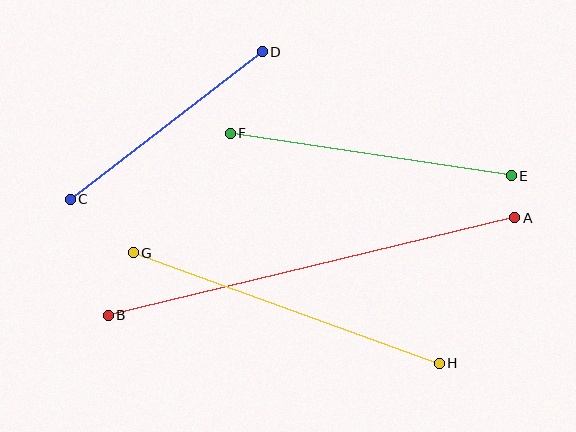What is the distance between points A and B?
The distance is approximately 418 pixels.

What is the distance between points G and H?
The distance is approximately 326 pixels.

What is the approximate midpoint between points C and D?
The midpoint is at approximately (166, 126) pixels.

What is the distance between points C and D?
The distance is approximately 242 pixels.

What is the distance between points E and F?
The distance is approximately 285 pixels.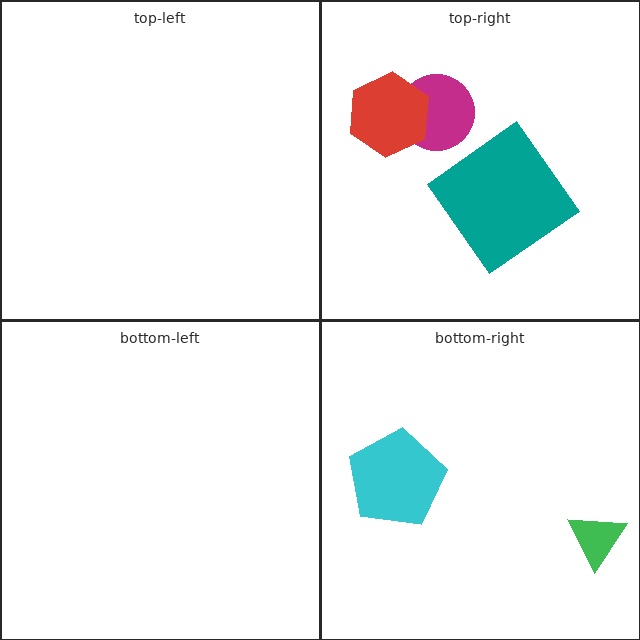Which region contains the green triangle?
The bottom-right region.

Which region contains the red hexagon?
The top-right region.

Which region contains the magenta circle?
The top-right region.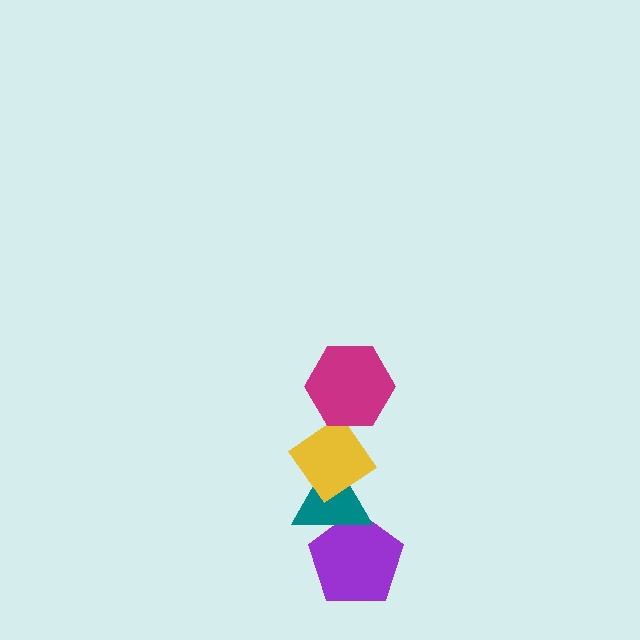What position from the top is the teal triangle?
The teal triangle is 3rd from the top.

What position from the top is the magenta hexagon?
The magenta hexagon is 1st from the top.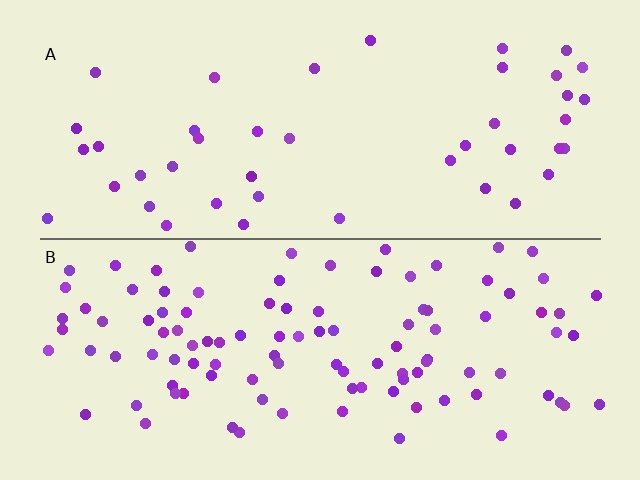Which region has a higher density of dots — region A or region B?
B (the bottom).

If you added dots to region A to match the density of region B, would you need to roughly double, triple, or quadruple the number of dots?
Approximately double.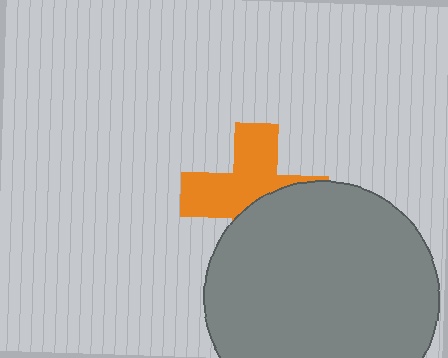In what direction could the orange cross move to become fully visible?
The orange cross could move up. That would shift it out from behind the gray circle entirely.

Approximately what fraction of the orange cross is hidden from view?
Roughly 45% of the orange cross is hidden behind the gray circle.